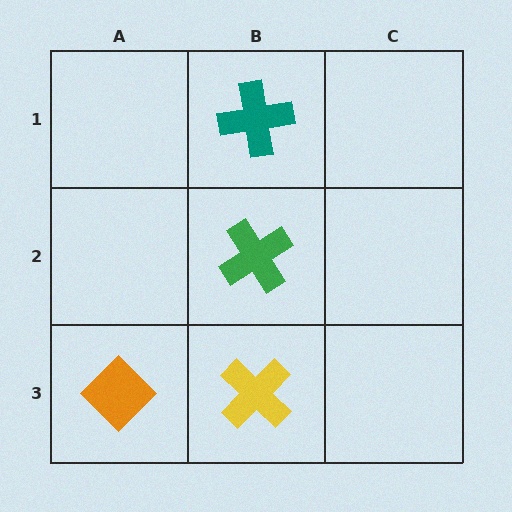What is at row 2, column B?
A green cross.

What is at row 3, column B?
A yellow cross.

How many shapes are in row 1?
1 shape.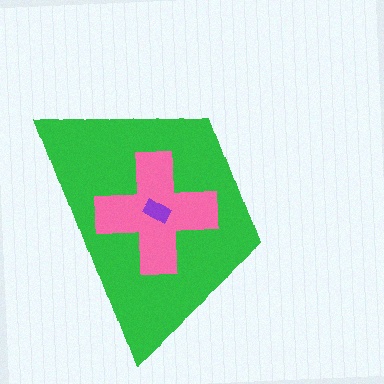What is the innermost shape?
The purple rectangle.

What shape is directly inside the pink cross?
The purple rectangle.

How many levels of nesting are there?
3.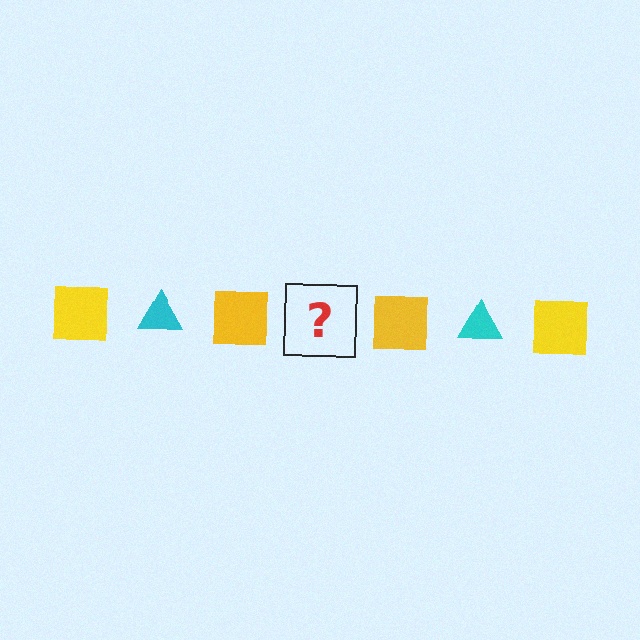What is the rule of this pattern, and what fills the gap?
The rule is that the pattern alternates between yellow square and cyan triangle. The gap should be filled with a cyan triangle.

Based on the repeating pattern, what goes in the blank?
The blank should be a cyan triangle.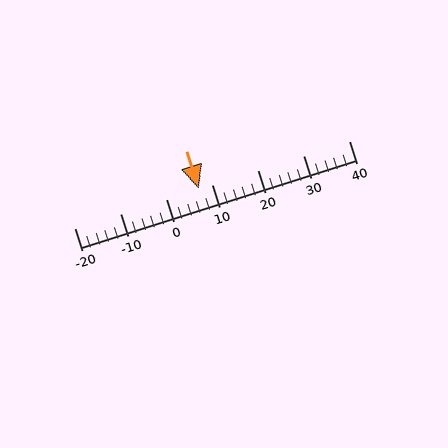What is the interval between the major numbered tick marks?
The major tick marks are spaced 10 units apart.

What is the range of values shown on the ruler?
The ruler shows values from -20 to 40.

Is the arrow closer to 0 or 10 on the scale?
The arrow is closer to 10.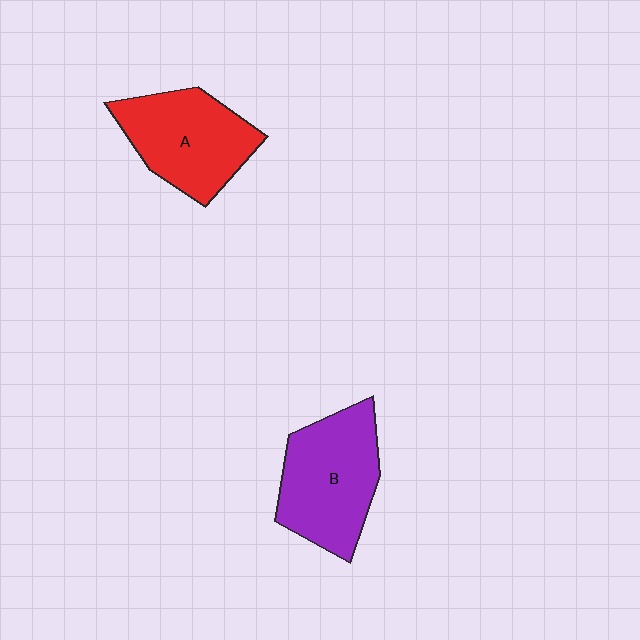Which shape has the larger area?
Shape B (purple).